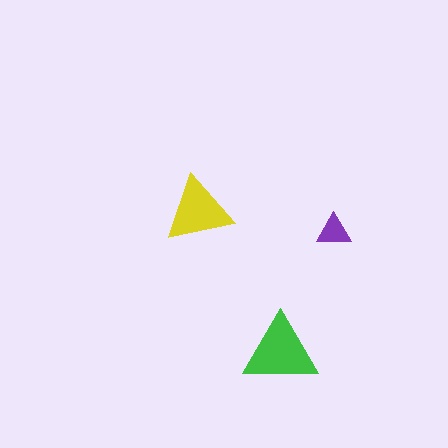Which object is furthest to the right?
The purple triangle is rightmost.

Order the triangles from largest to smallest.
the green one, the yellow one, the purple one.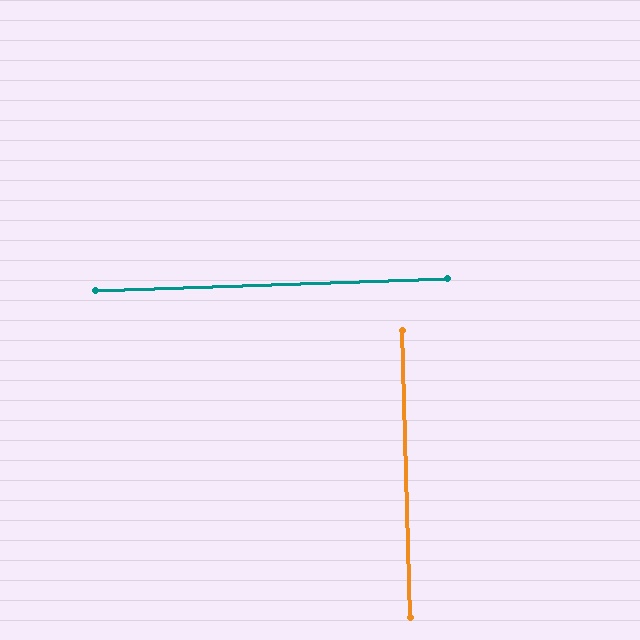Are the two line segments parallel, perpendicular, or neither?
Perpendicular — they meet at approximately 90°.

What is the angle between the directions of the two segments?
Approximately 90 degrees.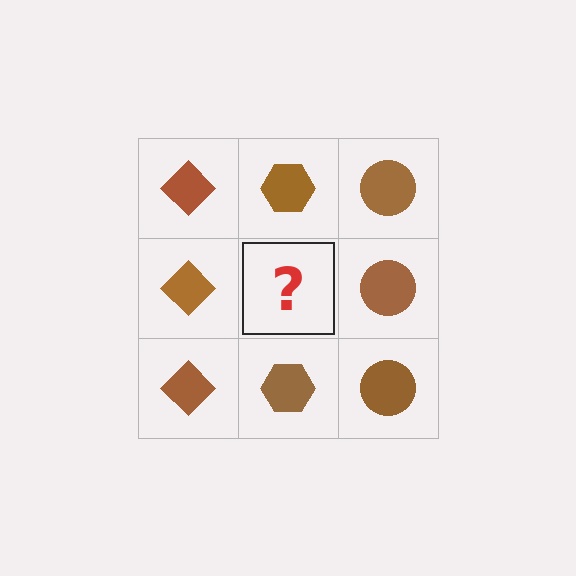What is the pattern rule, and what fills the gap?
The rule is that each column has a consistent shape. The gap should be filled with a brown hexagon.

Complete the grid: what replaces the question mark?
The question mark should be replaced with a brown hexagon.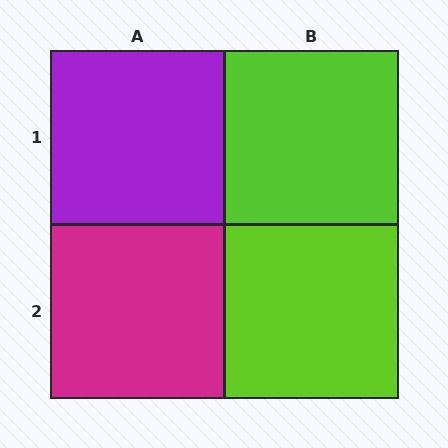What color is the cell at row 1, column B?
Lime.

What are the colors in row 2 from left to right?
Magenta, lime.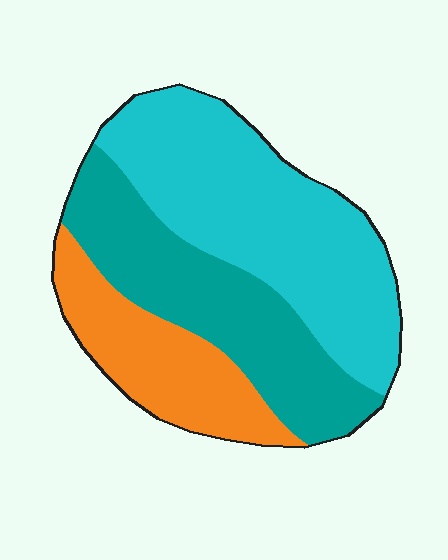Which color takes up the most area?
Cyan, at roughly 45%.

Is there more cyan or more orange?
Cyan.